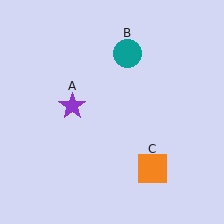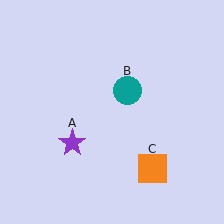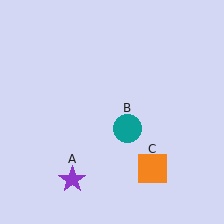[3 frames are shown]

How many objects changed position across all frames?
2 objects changed position: purple star (object A), teal circle (object B).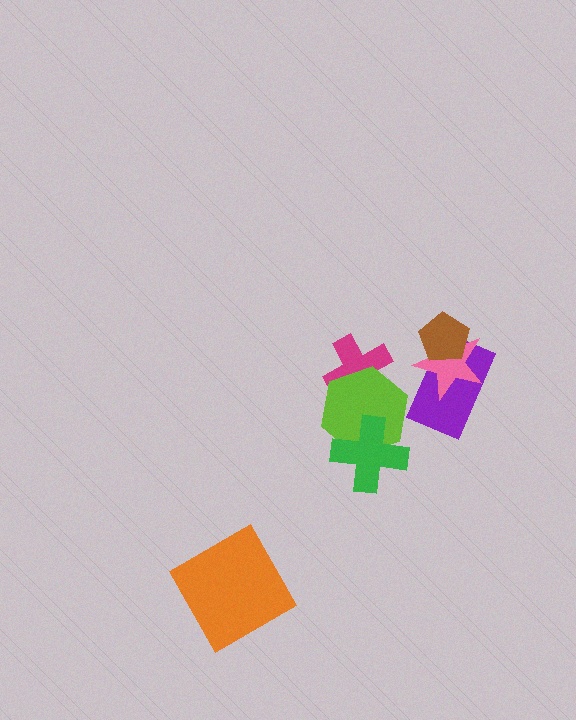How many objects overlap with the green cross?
1 object overlaps with the green cross.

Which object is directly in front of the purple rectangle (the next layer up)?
The pink star is directly in front of the purple rectangle.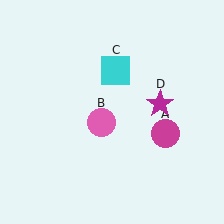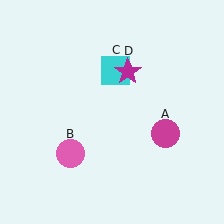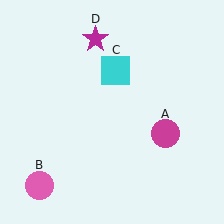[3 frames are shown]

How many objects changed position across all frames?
2 objects changed position: pink circle (object B), magenta star (object D).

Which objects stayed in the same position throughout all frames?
Magenta circle (object A) and cyan square (object C) remained stationary.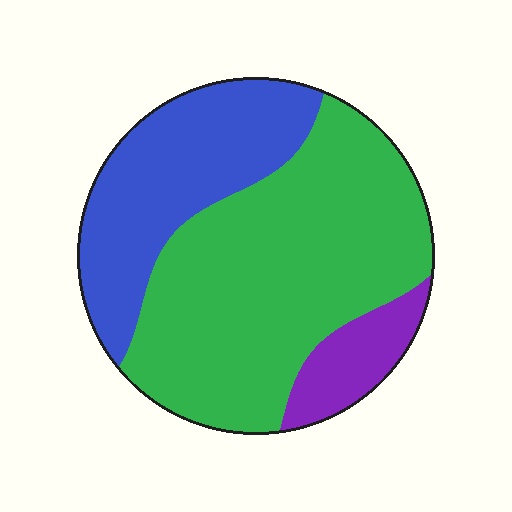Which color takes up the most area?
Green, at roughly 60%.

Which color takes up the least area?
Purple, at roughly 10%.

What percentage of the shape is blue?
Blue covers roughly 30% of the shape.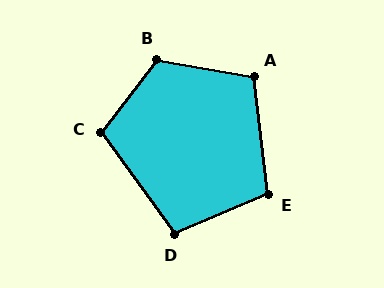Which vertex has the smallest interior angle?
D, at approximately 103 degrees.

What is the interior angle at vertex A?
Approximately 107 degrees (obtuse).